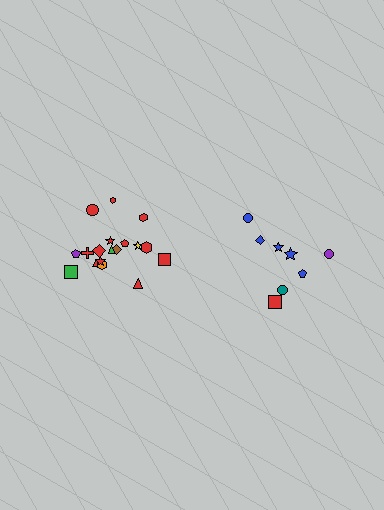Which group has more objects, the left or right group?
The left group.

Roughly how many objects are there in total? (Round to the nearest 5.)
Roughly 25 objects in total.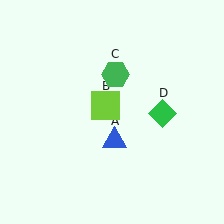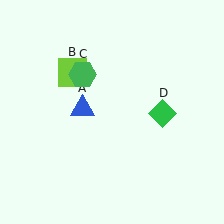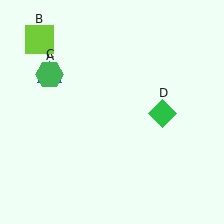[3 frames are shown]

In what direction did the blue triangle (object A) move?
The blue triangle (object A) moved up and to the left.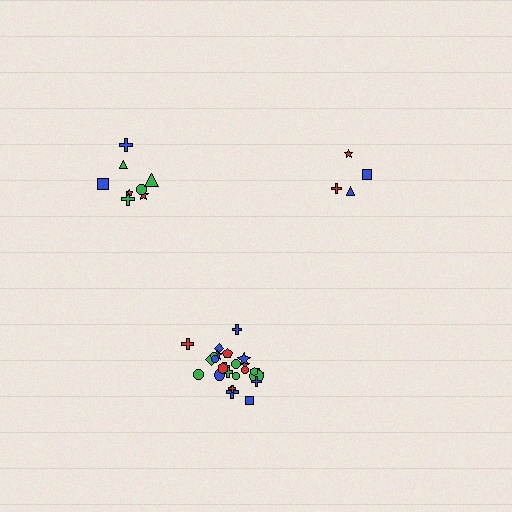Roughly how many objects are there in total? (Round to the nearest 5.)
Roughly 35 objects in total.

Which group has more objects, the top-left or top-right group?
The top-left group.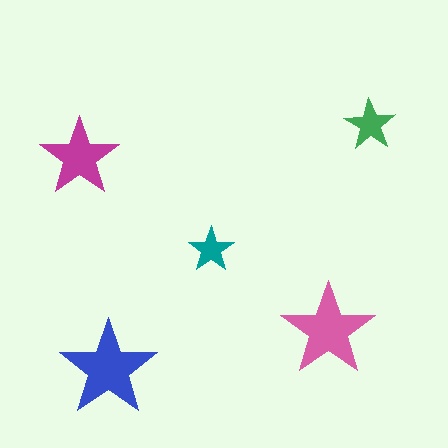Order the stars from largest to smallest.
the blue one, the pink one, the magenta one, the green one, the teal one.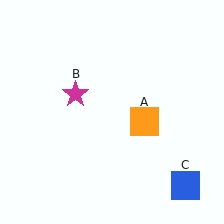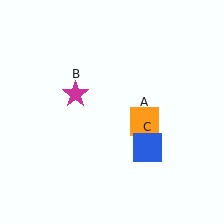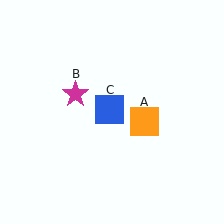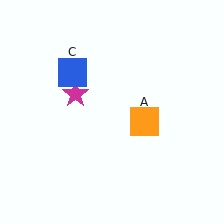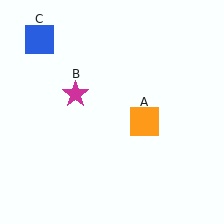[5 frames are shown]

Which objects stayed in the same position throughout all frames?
Orange square (object A) and magenta star (object B) remained stationary.